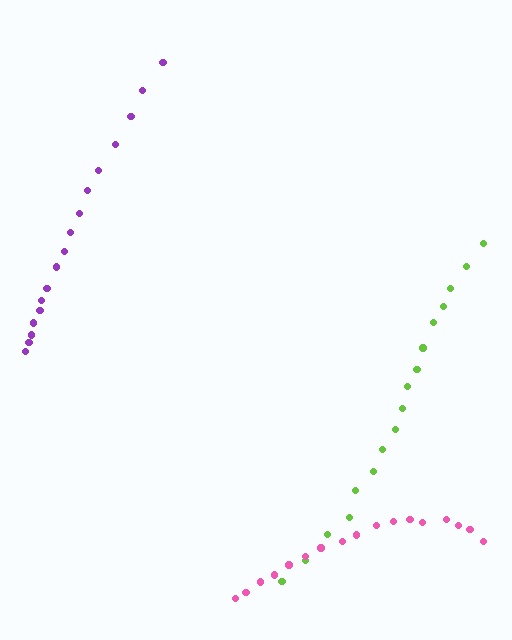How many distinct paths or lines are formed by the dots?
There are 3 distinct paths.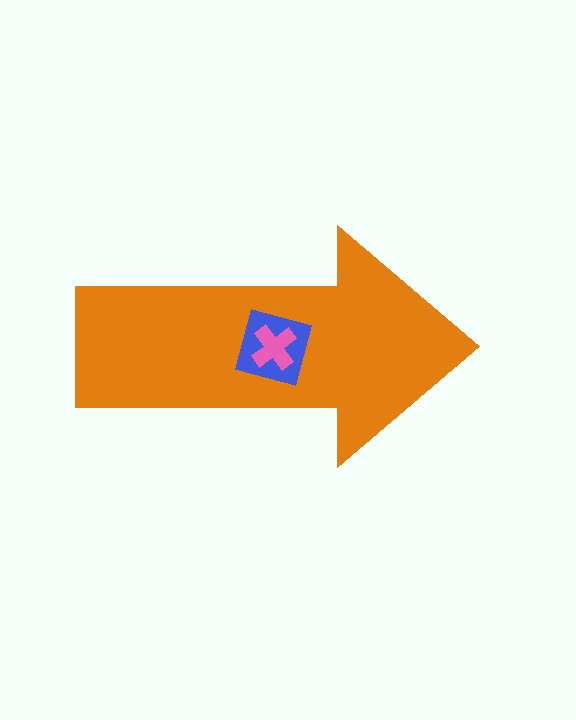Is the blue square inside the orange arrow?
Yes.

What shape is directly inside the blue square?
The pink cross.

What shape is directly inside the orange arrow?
The blue square.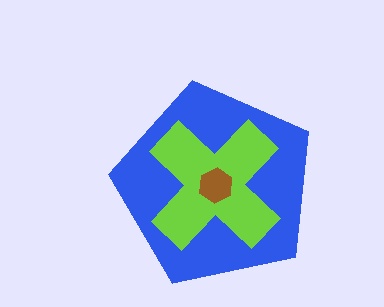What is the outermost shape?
The blue pentagon.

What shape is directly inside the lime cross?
The brown hexagon.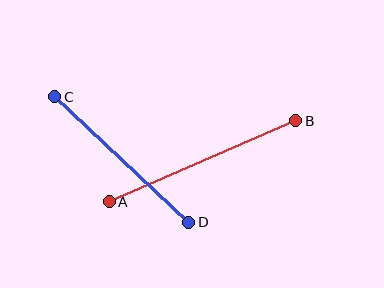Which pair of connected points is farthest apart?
Points A and B are farthest apart.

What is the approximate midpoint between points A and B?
The midpoint is at approximately (203, 161) pixels.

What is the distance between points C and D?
The distance is approximately 184 pixels.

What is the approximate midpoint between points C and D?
The midpoint is at approximately (122, 159) pixels.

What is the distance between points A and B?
The distance is approximately 203 pixels.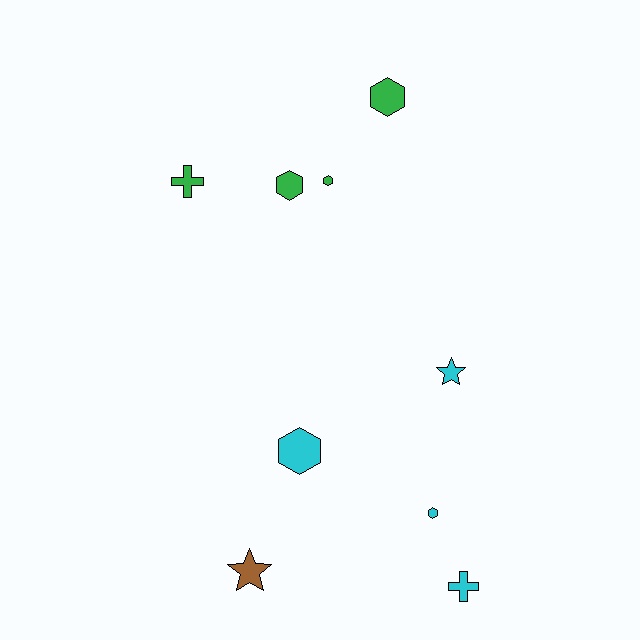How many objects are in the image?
There are 9 objects.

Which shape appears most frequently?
Hexagon, with 5 objects.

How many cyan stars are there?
There is 1 cyan star.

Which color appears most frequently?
Cyan, with 4 objects.